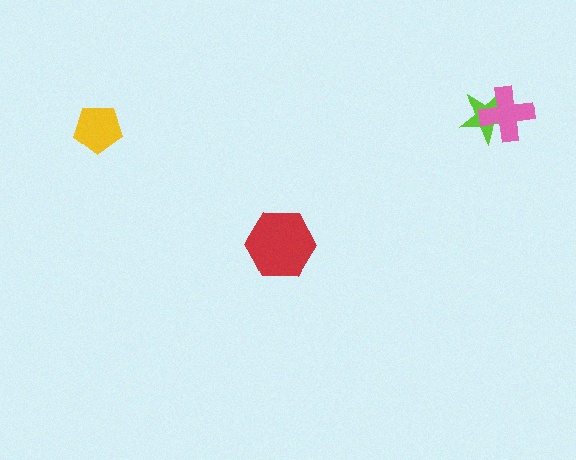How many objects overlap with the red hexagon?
0 objects overlap with the red hexagon.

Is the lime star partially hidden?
Yes, it is partially covered by another shape.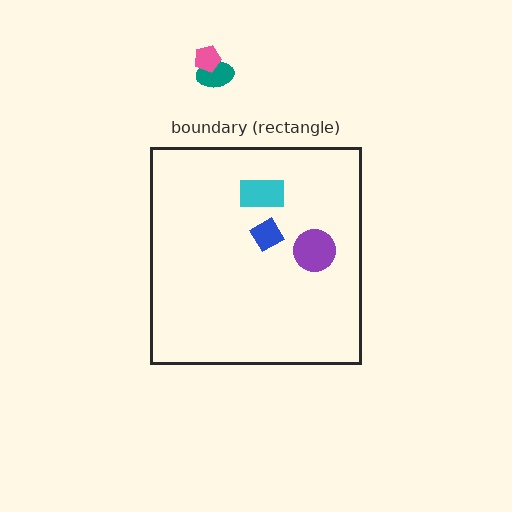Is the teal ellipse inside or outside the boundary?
Outside.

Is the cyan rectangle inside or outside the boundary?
Inside.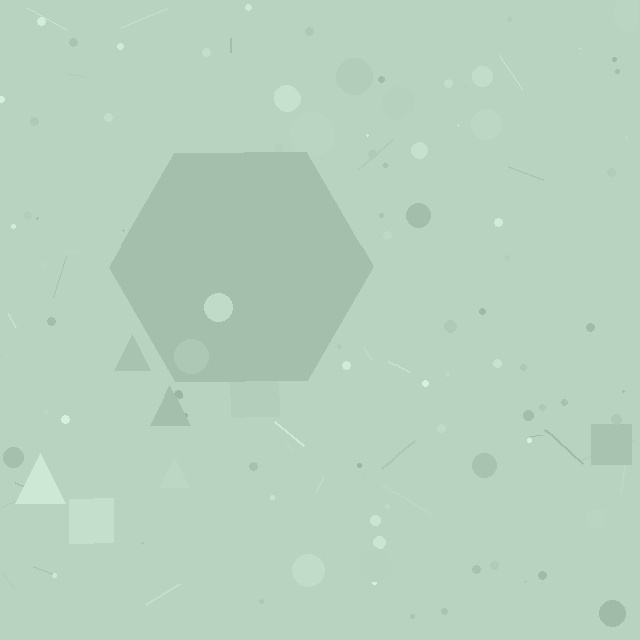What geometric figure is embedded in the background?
A hexagon is embedded in the background.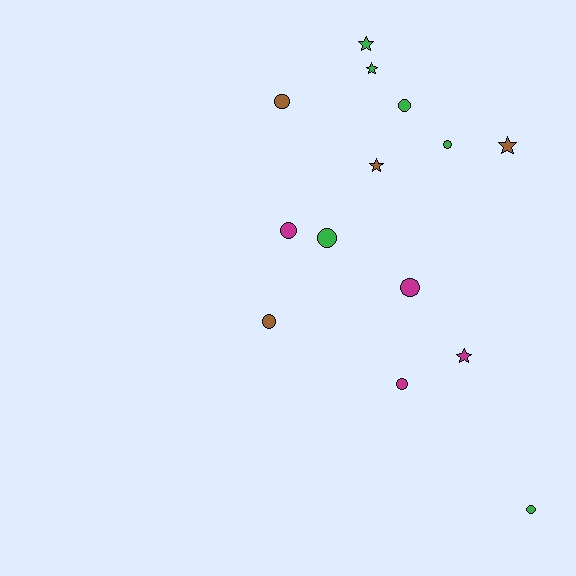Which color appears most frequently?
Green, with 6 objects.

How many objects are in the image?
There are 14 objects.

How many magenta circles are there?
There are 3 magenta circles.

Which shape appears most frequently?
Circle, with 9 objects.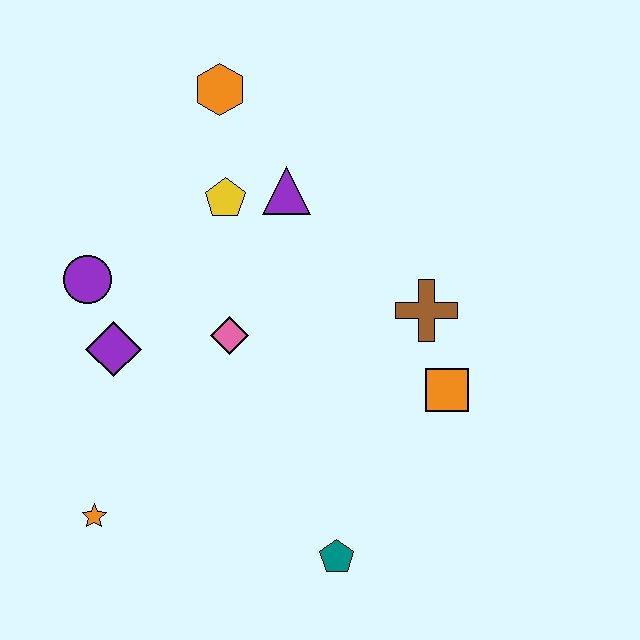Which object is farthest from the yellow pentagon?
The teal pentagon is farthest from the yellow pentagon.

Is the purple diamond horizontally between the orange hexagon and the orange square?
No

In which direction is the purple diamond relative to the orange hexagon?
The purple diamond is below the orange hexagon.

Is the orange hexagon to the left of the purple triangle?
Yes